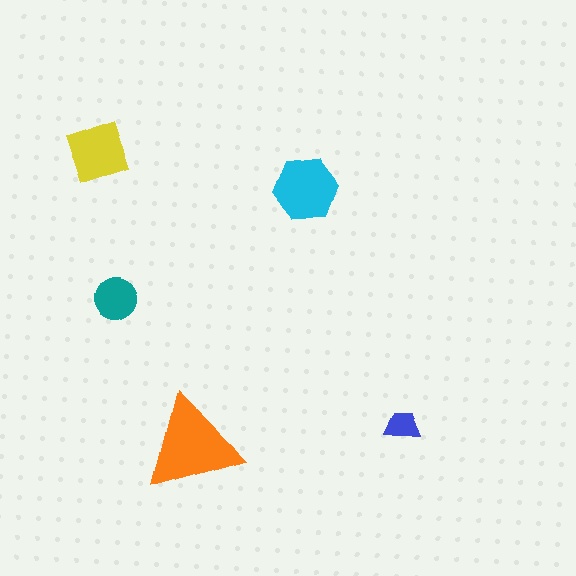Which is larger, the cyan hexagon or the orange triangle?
The orange triangle.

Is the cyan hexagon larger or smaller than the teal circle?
Larger.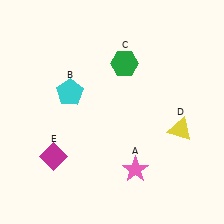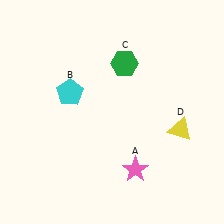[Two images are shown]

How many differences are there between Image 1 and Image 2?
There is 1 difference between the two images.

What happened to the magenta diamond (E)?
The magenta diamond (E) was removed in Image 2. It was in the bottom-left area of Image 1.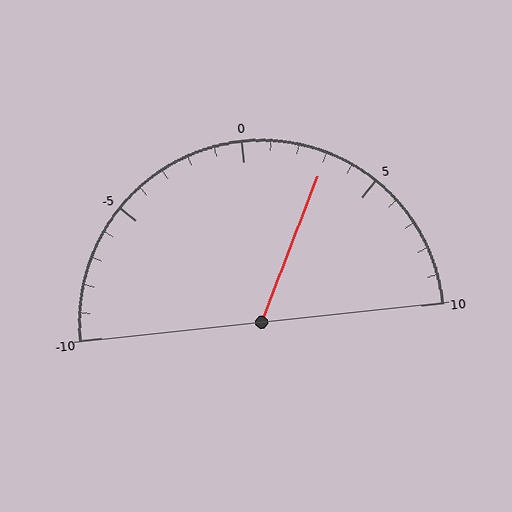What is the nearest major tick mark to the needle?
The nearest major tick mark is 5.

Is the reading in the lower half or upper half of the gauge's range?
The reading is in the upper half of the range (-10 to 10).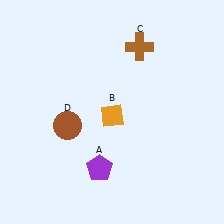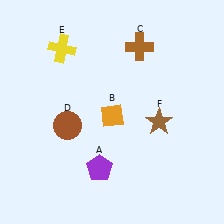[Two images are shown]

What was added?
A yellow cross (E), a brown star (F) were added in Image 2.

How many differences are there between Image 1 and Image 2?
There are 2 differences between the two images.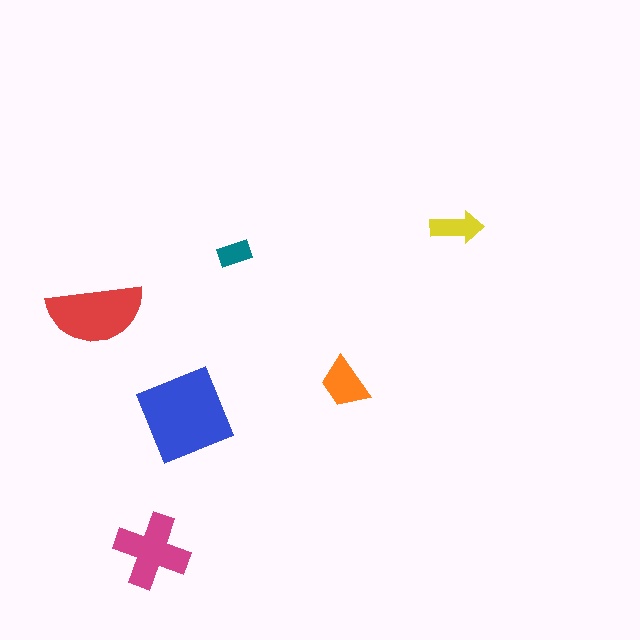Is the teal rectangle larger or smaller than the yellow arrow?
Smaller.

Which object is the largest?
The blue diamond.